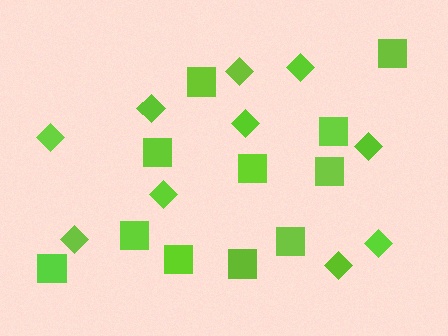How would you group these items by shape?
There are 2 groups: one group of squares (11) and one group of diamonds (10).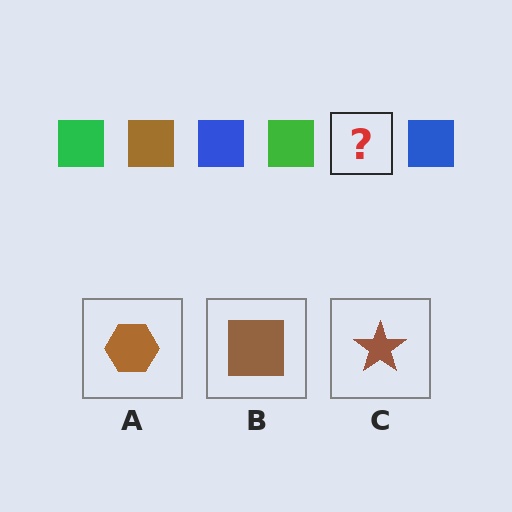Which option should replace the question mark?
Option B.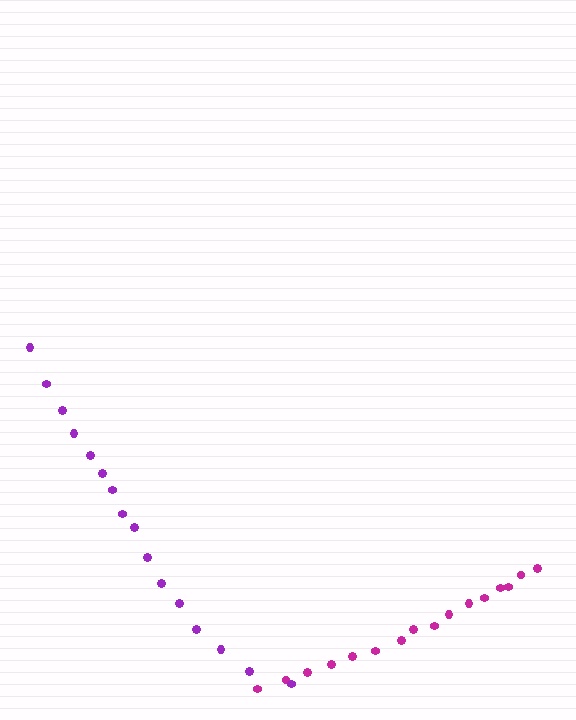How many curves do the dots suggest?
There are 2 distinct paths.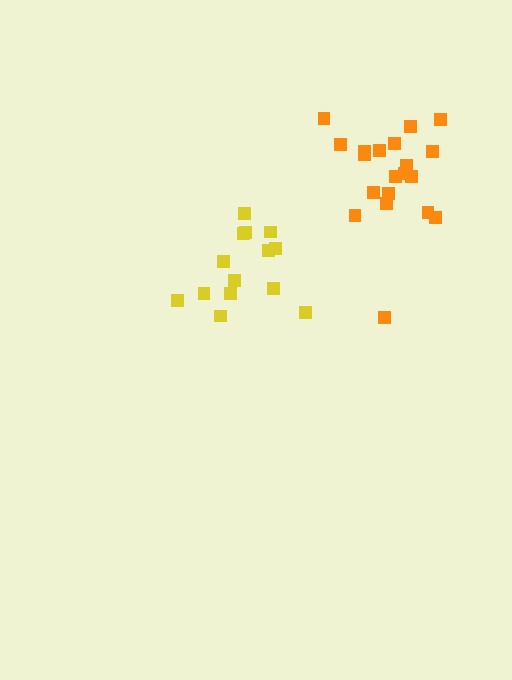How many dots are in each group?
Group 1: 20 dots, Group 2: 14 dots (34 total).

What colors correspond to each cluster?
The clusters are colored: orange, yellow.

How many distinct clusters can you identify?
There are 2 distinct clusters.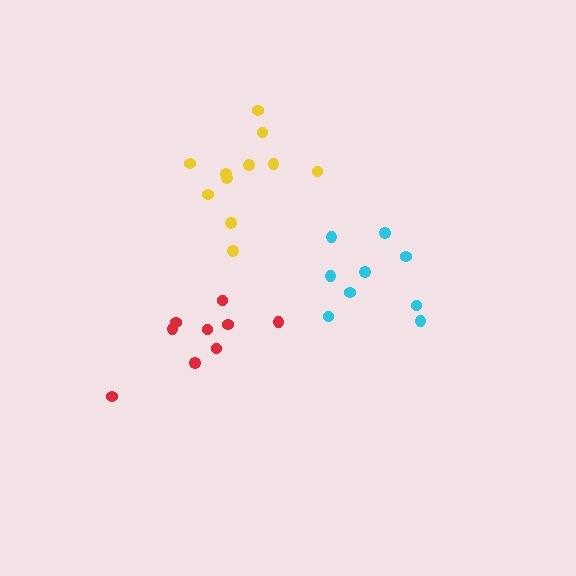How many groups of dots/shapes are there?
There are 3 groups.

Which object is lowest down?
The red cluster is bottommost.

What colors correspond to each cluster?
The clusters are colored: yellow, cyan, red.